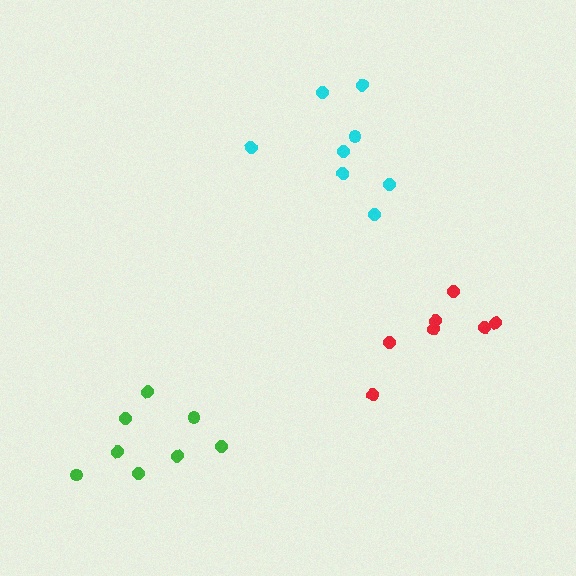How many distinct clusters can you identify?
There are 3 distinct clusters.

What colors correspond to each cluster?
The clusters are colored: cyan, red, green.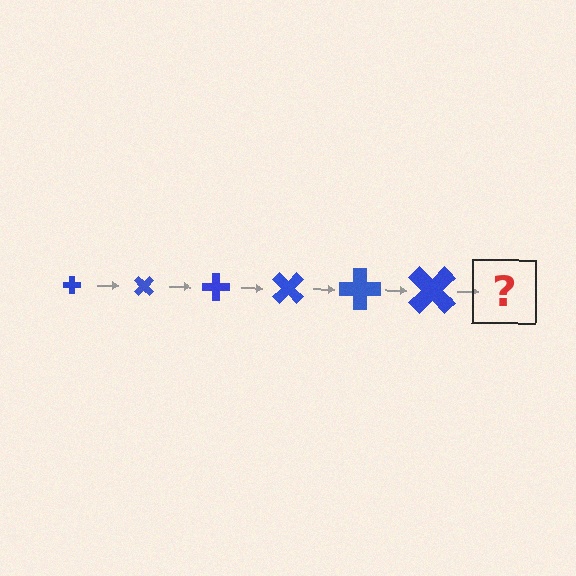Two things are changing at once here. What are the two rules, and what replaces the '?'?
The two rules are that the cross grows larger each step and it rotates 45 degrees each step. The '?' should be a cross, larger than the previous one and rotated 270 degrees from the start.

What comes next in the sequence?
The next element should be a cross, larger than the previous one and rotated 270 degrees from the start.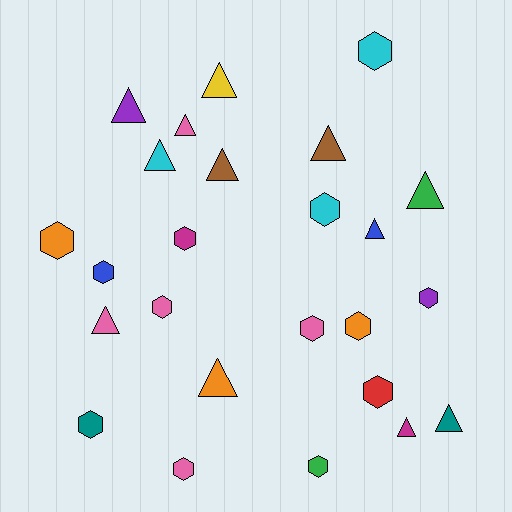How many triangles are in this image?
There are 12 triangles.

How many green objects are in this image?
There are 2 green objects.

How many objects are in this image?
There are 25 objects.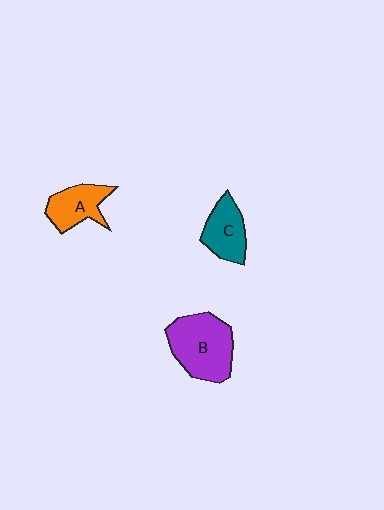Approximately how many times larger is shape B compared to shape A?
Approximately 1.6 times.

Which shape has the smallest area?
Shape C (teal).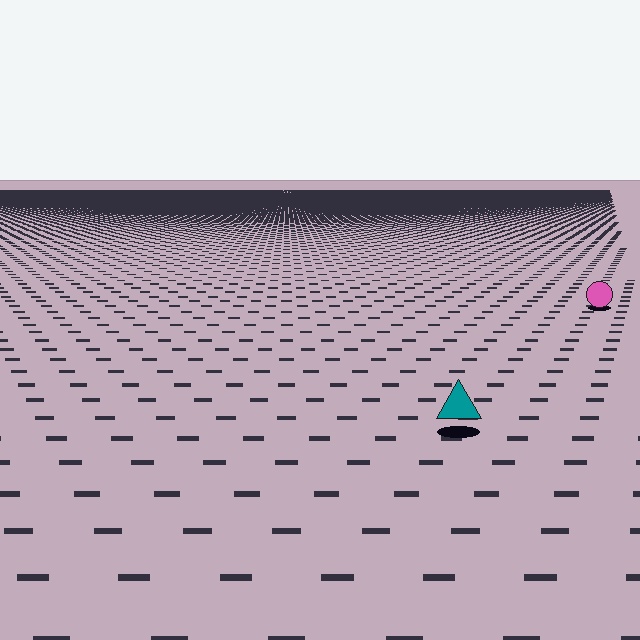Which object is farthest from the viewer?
The pink circle is farthest from the viewer. It appears smaller and the ground texture around it is denser.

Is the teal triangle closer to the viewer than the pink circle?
Yes. The teal triangle is closer — you can tell from the texture gradient: the ground texture is coarser near it.